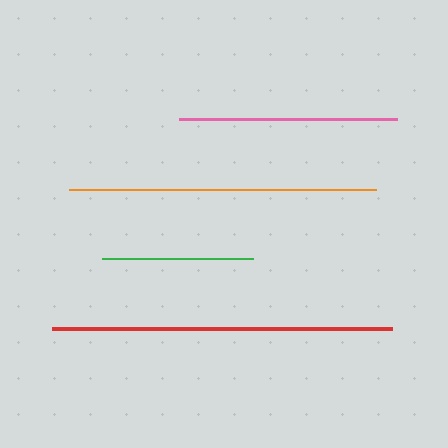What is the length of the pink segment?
The pink segment is approximately 218 pixels long.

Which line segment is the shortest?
The green line is the shortest at approximately 151 pixels.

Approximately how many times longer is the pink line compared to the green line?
The pink line is approximately 1.4 times the length of the green line.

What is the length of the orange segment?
The orange segment is approximately 307 pixels long.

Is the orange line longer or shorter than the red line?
The red line is longer than the orange line.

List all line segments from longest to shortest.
From longest to shortest: red, orange, pink, green.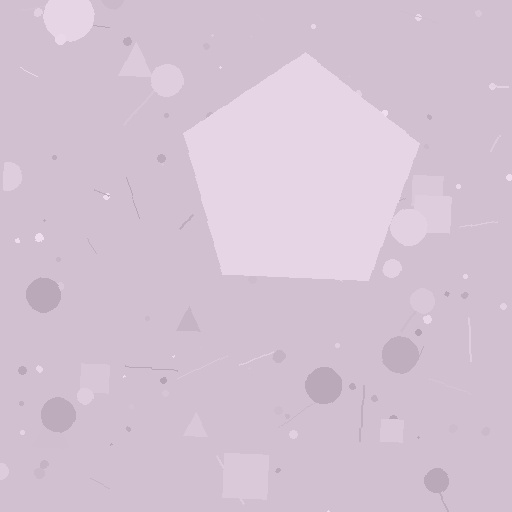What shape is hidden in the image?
A pentagon is hidden in the image.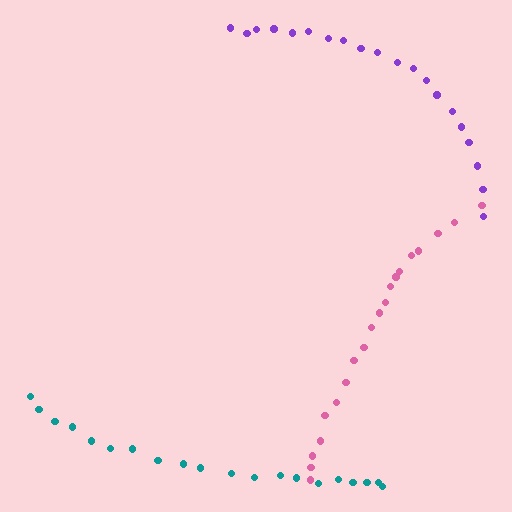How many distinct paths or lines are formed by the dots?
There are 3 distinct paths.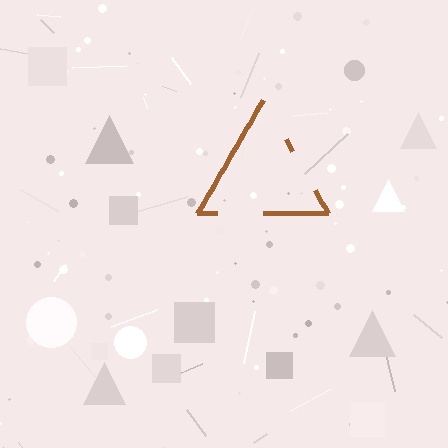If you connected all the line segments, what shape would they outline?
They would outline a triangle.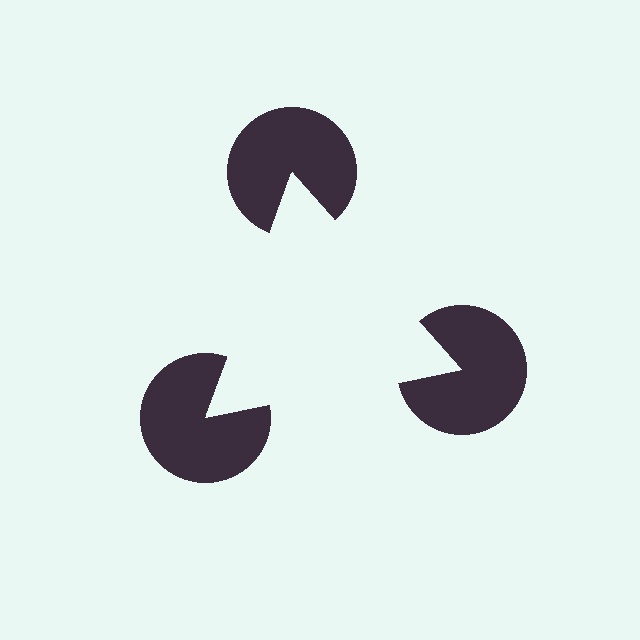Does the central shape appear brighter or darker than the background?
It typically appears slightly brighter than the background, even though no actual brightness change is drawn.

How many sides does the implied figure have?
3 sides.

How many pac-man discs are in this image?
There are 3 — one at each vertex of the illusory triangle.